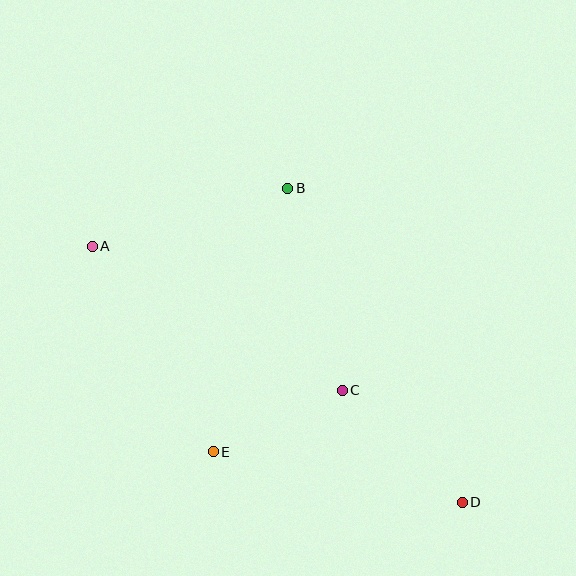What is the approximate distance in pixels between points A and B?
The distance between A and B is approximately 204 pixels.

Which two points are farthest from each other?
Points A and D are farthest from each other.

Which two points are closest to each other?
Points C and E are closest to each other.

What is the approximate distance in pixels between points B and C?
The distance between B and C is approximately 209 pixels.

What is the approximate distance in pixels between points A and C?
The distance between A and C is approximately 288 pixels.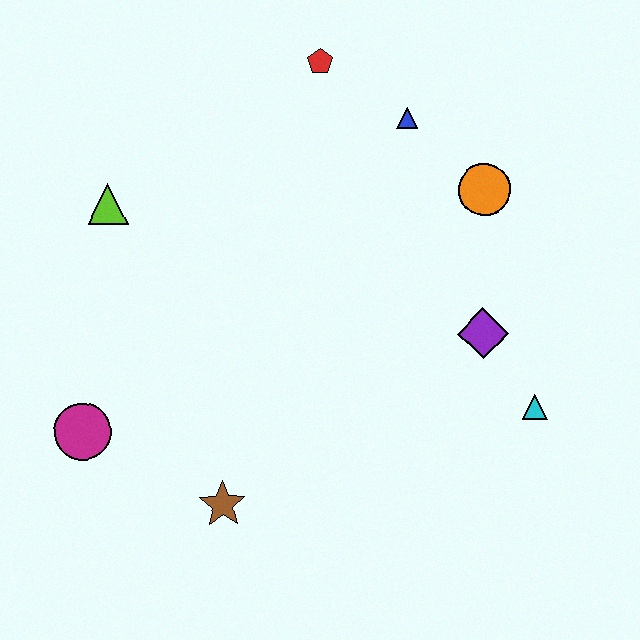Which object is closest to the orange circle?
The blue triangle is closest to the orange circle.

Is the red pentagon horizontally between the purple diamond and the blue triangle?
No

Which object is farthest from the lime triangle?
The cyan triangle is farthest from the lime triangle.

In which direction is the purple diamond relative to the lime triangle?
The purple diamond is to the right of the lime triangle.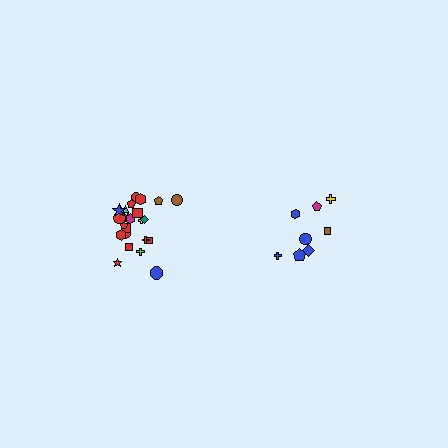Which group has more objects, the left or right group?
The left group.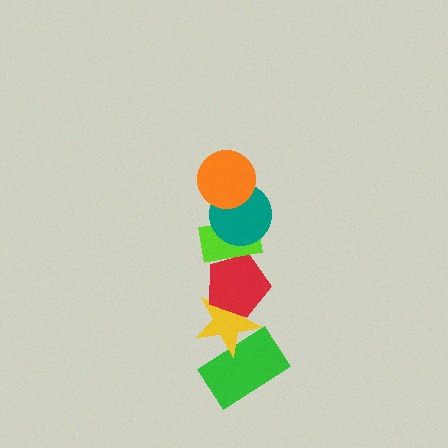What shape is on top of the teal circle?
The orange circle is on top of the teal circle.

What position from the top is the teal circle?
The teal circle is 2nd from the top.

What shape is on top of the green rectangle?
The yellow star is on top of the green rectangle.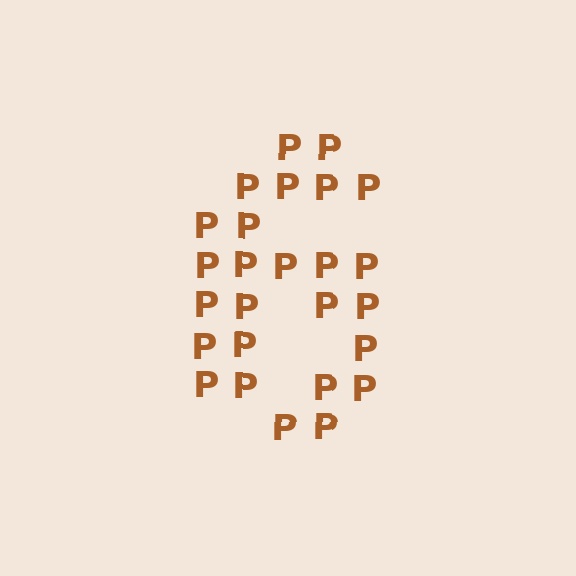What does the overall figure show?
The overall figure shows the digit 6.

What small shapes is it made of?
It is made of small letter P's.